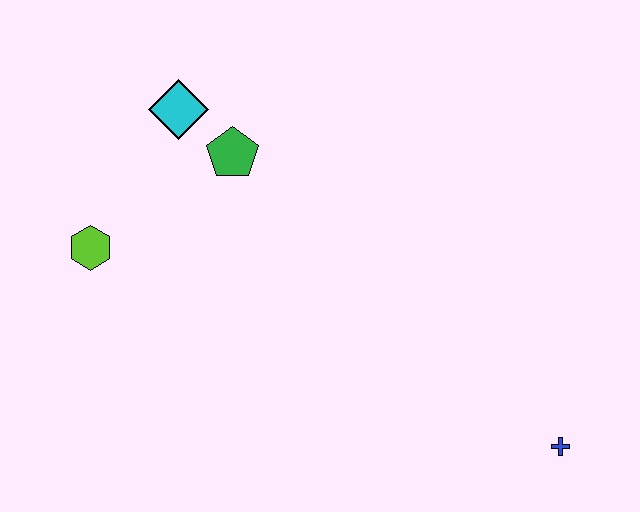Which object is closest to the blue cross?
The green pentagon is closest to the blue cross.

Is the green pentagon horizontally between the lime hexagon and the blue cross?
Yes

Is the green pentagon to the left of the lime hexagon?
No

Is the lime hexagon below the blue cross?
No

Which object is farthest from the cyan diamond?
The blue cross is farthest from the cyan diamond.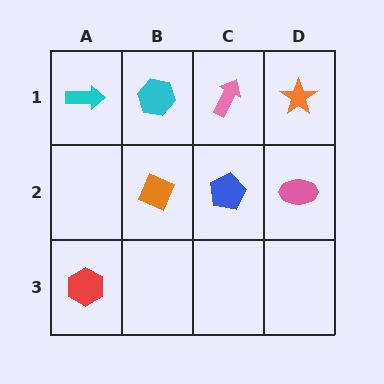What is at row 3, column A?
A red hexagon.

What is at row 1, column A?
A cyan arrow.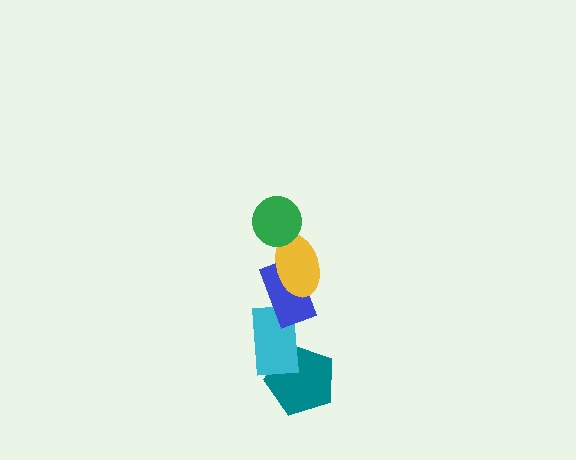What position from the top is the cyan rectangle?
The cyan rectangle is 4th from the top.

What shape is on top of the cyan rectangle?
The blue rectangle is on top of the cyan rectangle.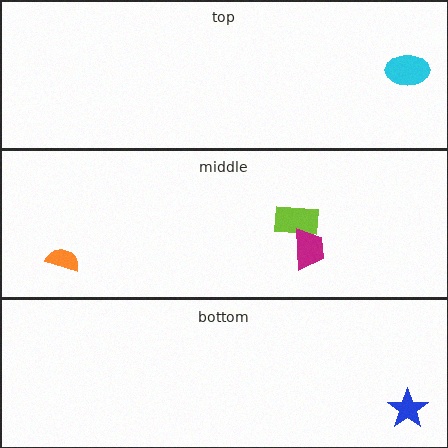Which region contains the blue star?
The bottom region.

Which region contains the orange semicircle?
The middle region.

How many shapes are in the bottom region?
1.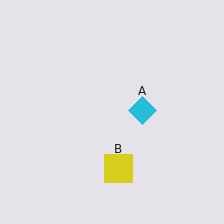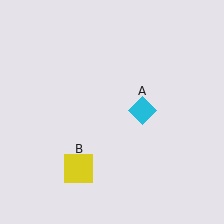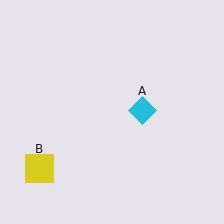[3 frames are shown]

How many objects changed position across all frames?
1 object changed position: yellow square (object B).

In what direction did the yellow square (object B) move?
The yellow square (object B) moved left.